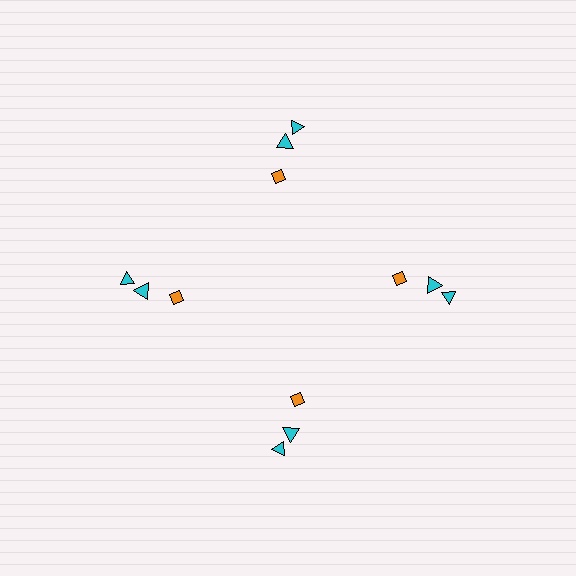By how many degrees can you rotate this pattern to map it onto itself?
The pattern maps onto itself every 90 degrees of rotation.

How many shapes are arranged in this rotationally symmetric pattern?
There are 12 shapes, arranged in 4 groups of 3.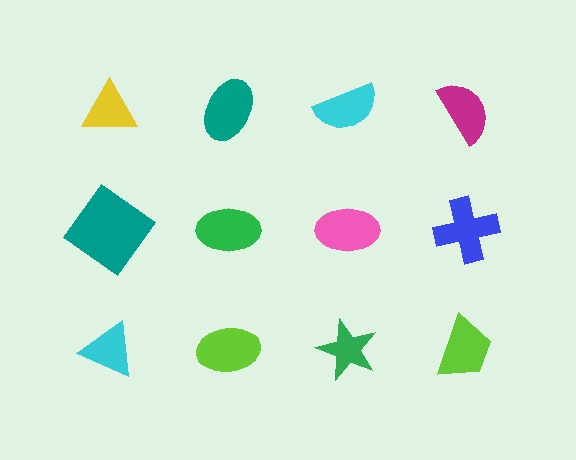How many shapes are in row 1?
4 shapes.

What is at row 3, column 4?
A lime trapezoid.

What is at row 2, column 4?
A blue cross.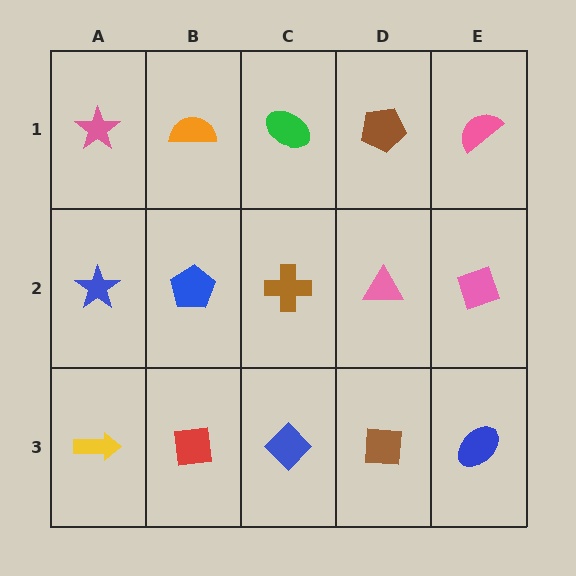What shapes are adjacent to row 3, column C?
A brown cross (row 2, column C), a red square (row 3, column B), a brown square (row 3, column D).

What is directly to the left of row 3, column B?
A yellow arrow.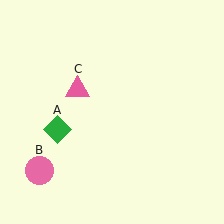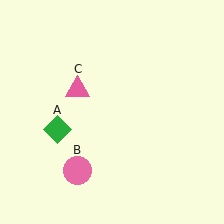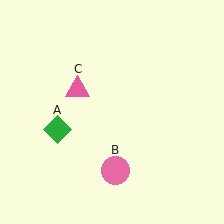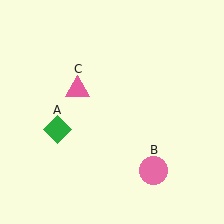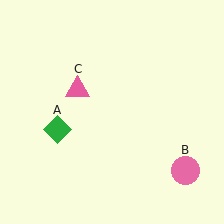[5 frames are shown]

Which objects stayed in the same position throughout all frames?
Green diamond (object A) and pink triangle (object C) remained stationary.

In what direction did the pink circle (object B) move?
The pink circle (object B) moved right.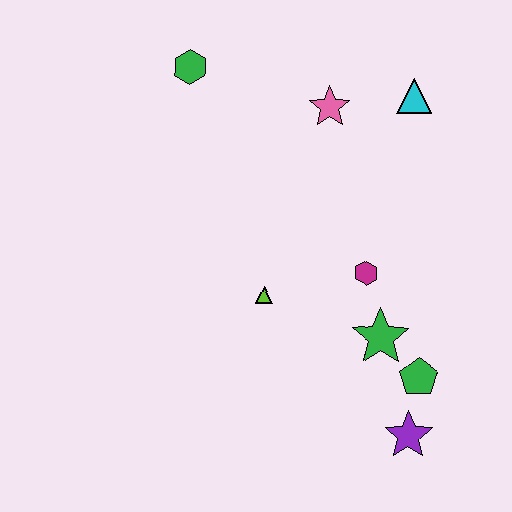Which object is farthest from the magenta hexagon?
The green hexagon is farthest from the magenta hexagon.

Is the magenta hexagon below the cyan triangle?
Yes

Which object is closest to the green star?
The green pentagon is closest to the green star.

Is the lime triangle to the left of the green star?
Yes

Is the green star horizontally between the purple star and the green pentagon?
No